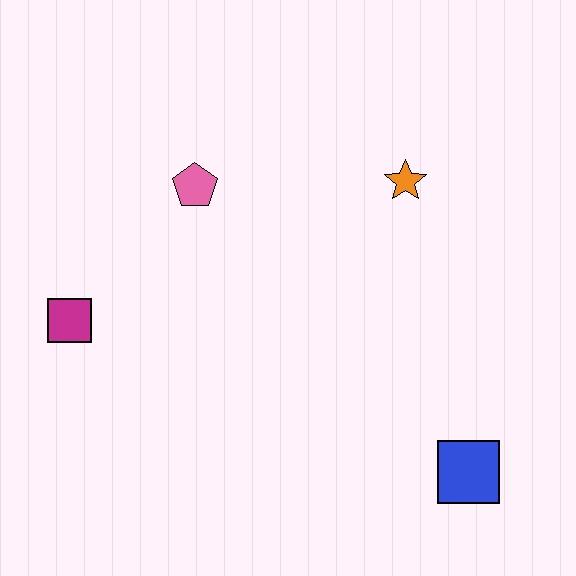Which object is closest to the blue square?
The orange star is closest to the blue square.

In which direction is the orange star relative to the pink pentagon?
The orange star is to the right of the pink pentagon.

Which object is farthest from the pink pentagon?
The blue square is farthest from the pink pentagon.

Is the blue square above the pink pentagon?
No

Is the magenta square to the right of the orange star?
No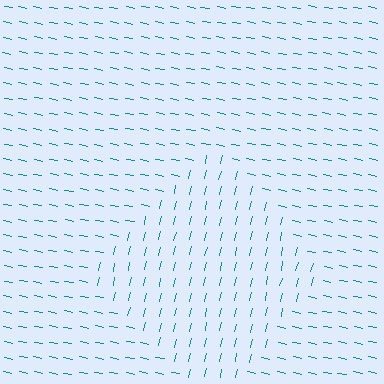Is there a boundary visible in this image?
Yes, there is a texture boundary formed by a change in line orientation.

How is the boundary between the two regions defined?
The boundary is defined purely by a change in line orientation (approximately 88 degrees difference). All lines are the same color and thickness.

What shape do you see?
I see a diamond.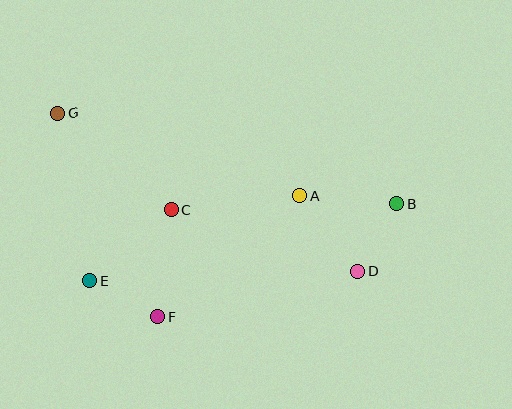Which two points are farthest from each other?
Points B and G are farthest from each other.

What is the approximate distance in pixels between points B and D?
The distance between B and D is approximately 78 pixels.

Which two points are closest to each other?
Points E and F are closest to each other.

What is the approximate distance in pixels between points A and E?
The distance between A and E is approximately 227 pixels.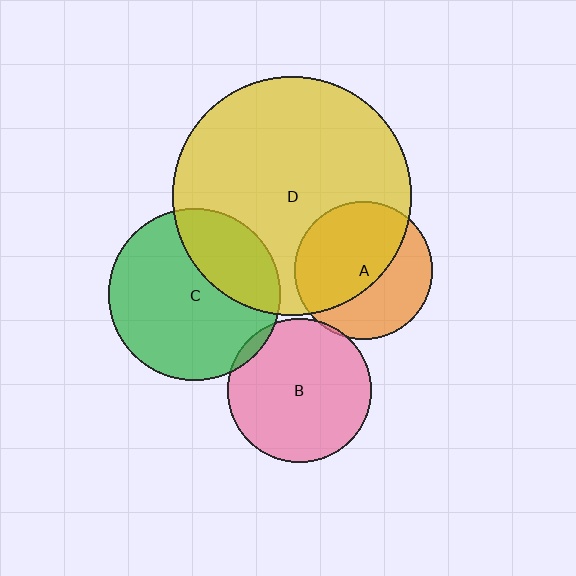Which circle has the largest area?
Circle D (yellow).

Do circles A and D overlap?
Yes.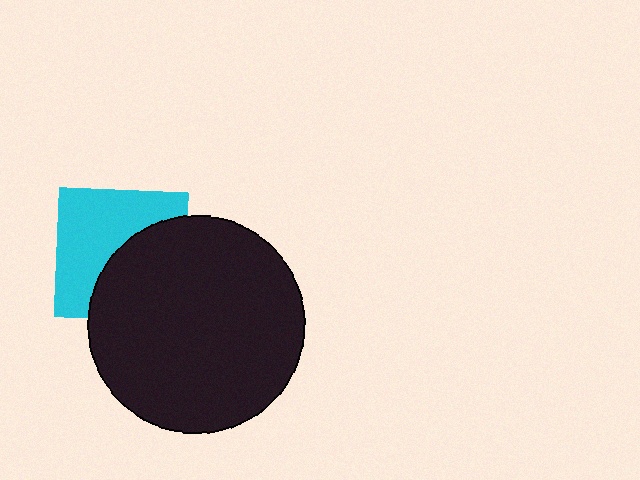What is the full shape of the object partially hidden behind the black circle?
The partially hidden object is a cyan square.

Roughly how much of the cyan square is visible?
About half of it is visible (roughly 54%).